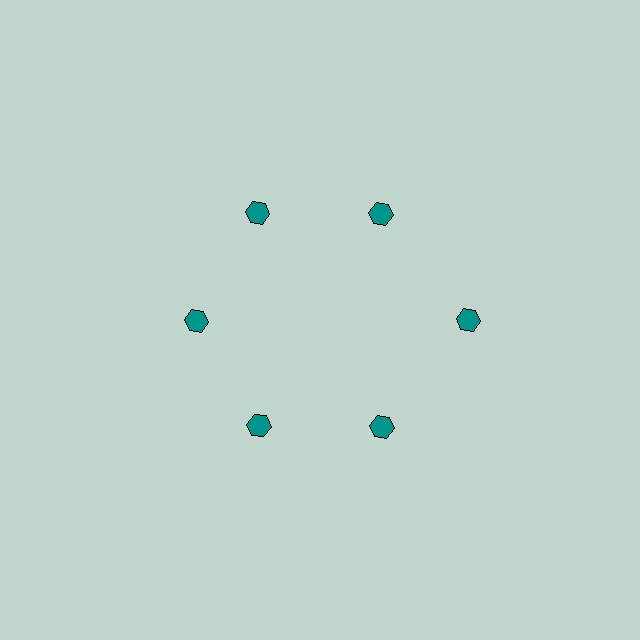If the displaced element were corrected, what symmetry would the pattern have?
It would have 6-fold rotational symmetry — the pattern would map onto itself every 60 degrees.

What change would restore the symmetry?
The symmetry would be restored by moving it inward, back onto the ring so that all 6 hexagons sit at equal angles and equal distance from the center.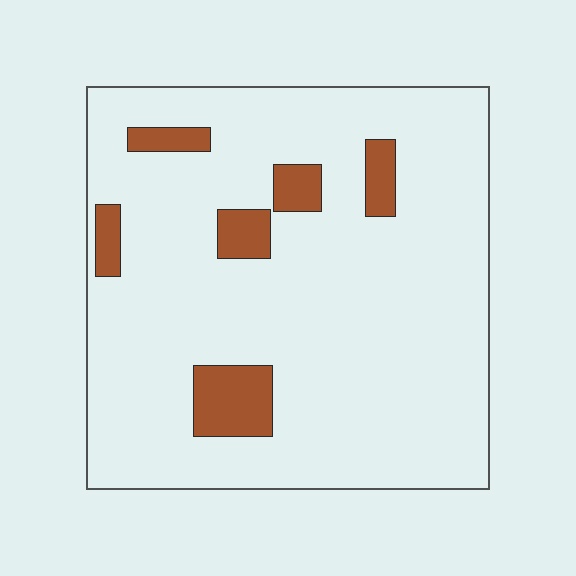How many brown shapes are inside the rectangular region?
6.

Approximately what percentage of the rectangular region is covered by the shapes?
Approximately 10%.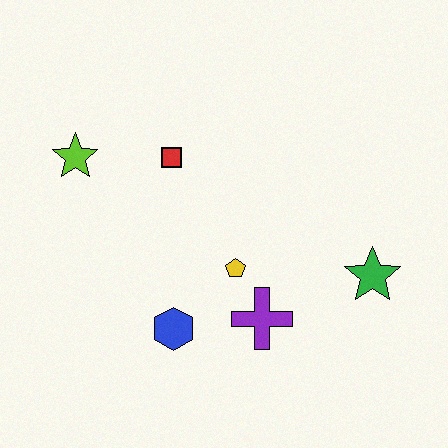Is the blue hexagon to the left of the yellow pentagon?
Yes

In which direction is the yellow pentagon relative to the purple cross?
The yellow pentagon is above the purple cross.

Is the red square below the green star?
No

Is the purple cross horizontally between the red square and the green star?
Yes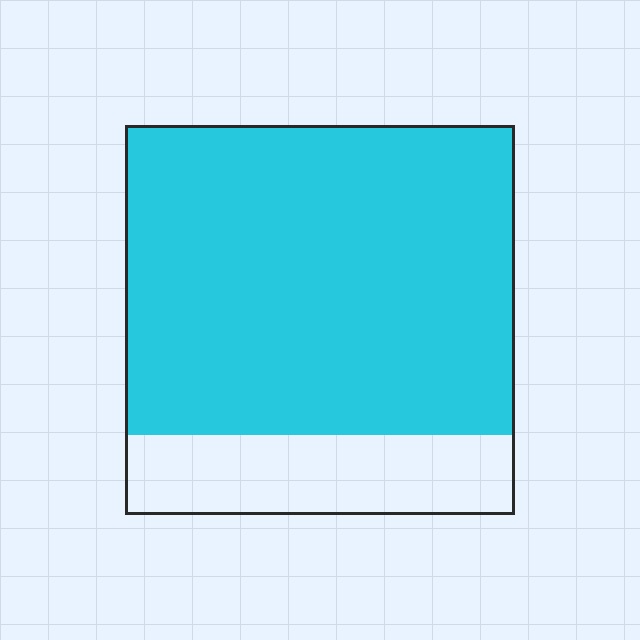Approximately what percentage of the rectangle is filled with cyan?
Approximately 80%.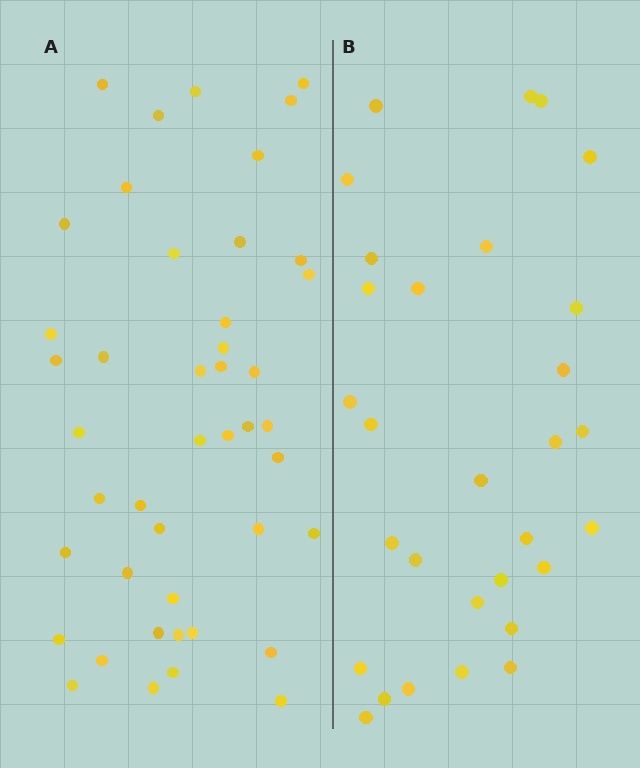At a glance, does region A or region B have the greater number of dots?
Region A (the left region) has more dots.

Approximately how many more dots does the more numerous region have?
Region A has approximately 15 more dots than region B.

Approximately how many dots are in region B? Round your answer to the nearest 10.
About 30 dots.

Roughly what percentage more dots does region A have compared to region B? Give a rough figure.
About 45% more.